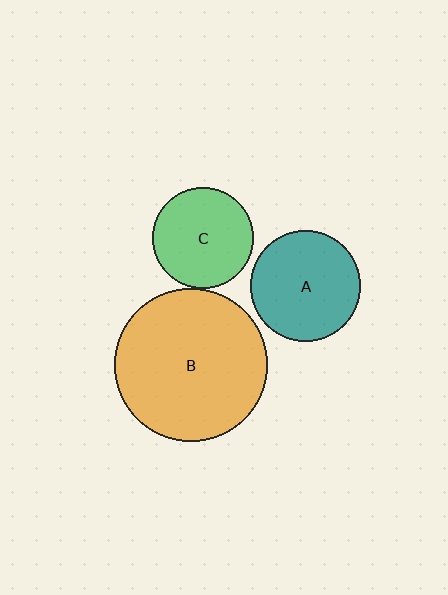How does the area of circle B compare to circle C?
Approximately 2.3 times.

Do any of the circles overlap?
No, none of the circles overlap.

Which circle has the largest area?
Circle B (orange).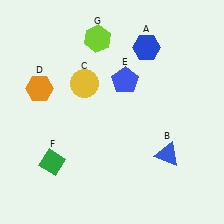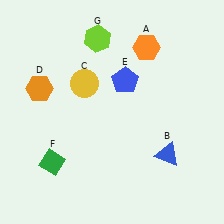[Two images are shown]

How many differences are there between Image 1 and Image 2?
There is 1 difference between the two images.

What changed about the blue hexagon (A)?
In Image 1, A is blue. In Image 2, it changed to orange.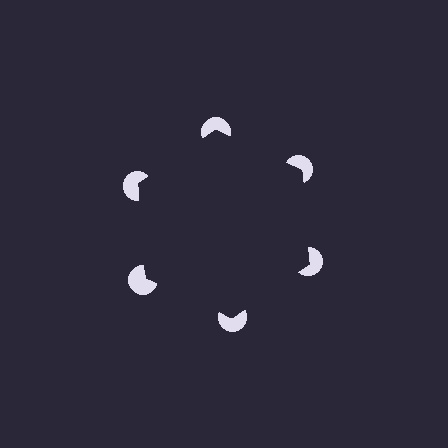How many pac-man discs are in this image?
There are 6 — one at each vertex of the illusory hexagon.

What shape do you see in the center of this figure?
An illusory hexagon — its edges are inferred from the aligned wedge cuts in the pac-man discs, not physically drawn.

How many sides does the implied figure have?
6 sides.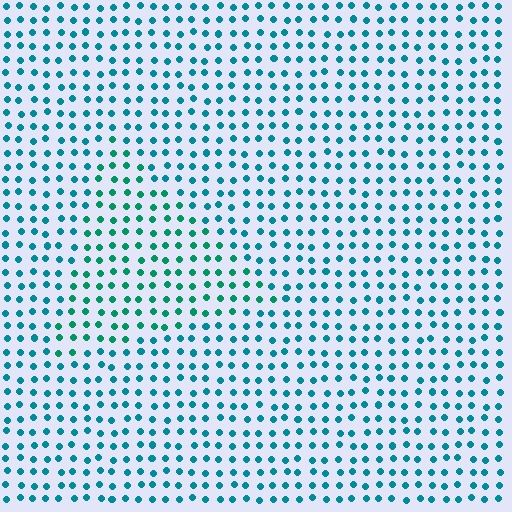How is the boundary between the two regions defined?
The boundary is defined purely by a slight shift in hue (about 26 degrees). Spacing, size, and orientation are identical on both sides.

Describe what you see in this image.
The image is filled with small teal elements in a uniform arrangement. A triangle-shaped region is visible where the elements are tinted to a slightly different hue, forming a subtle color boundary.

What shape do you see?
I see a triangle.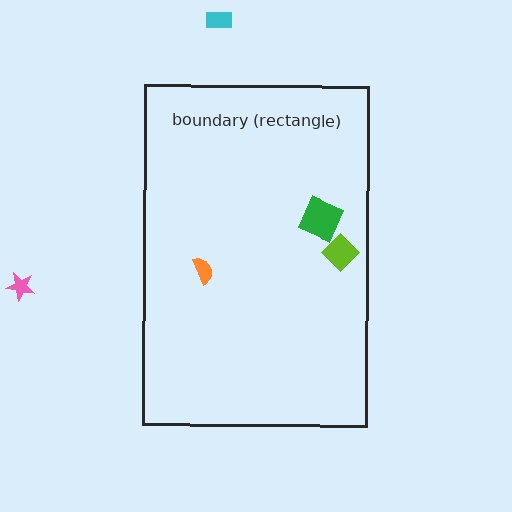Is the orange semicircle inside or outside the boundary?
Inside.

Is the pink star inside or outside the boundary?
Outside.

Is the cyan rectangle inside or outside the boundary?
Outside.